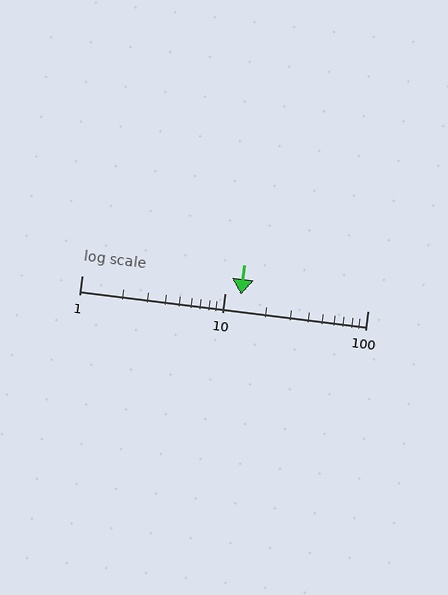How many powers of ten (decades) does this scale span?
The scale spans 2 decades, from 1 to 100.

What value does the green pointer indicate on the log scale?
The pointer indicates approximately 13.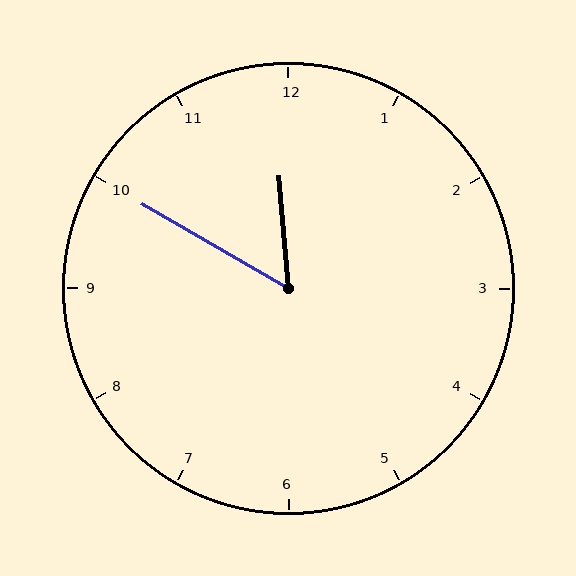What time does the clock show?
11:50.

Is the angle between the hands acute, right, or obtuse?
It is acute.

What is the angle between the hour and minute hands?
Approximately 55 degrees.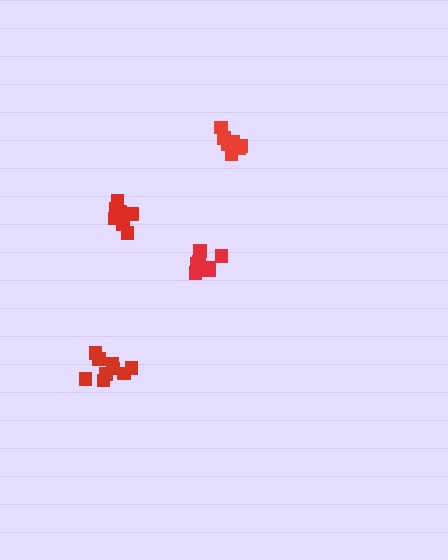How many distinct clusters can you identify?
There are 4 distinct clusters.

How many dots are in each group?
Group 1: 7 dots, Group 2: 8 dots, Group 3: 7 dots, Group 4: 9 dots (31 total).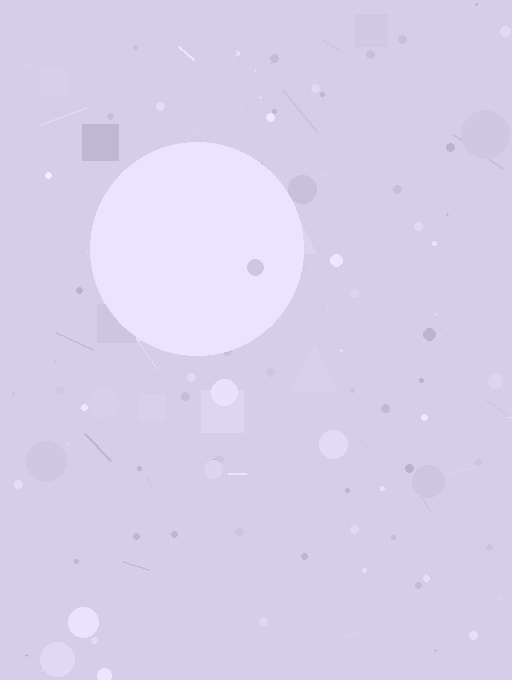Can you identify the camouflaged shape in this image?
The camouflaged shape is a circle.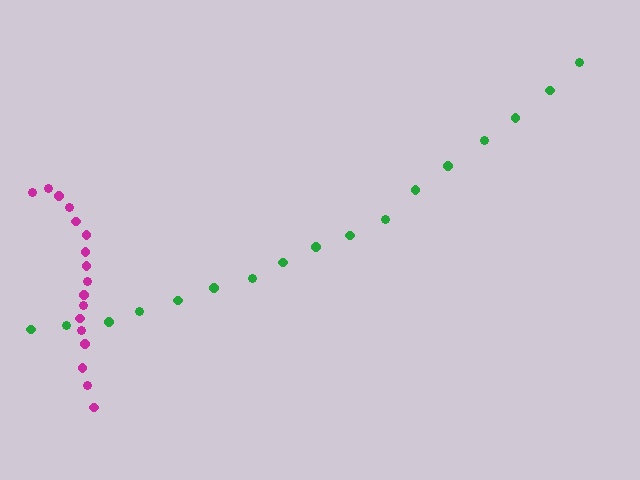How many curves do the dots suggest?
There are 2 distinct paths.